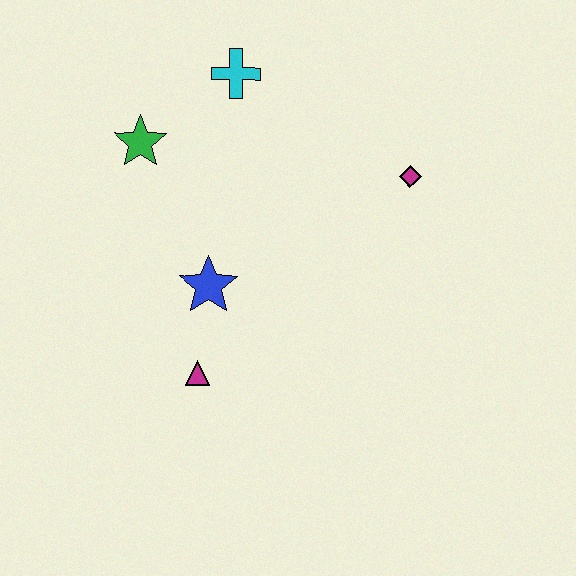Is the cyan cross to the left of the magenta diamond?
Yes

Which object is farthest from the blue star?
The magenta diamond is farthest from the blue star.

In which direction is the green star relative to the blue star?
The green star is above the blue star.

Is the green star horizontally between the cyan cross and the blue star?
No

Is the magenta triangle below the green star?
Yes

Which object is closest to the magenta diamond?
The cyan cross is closest to the magenta diamond.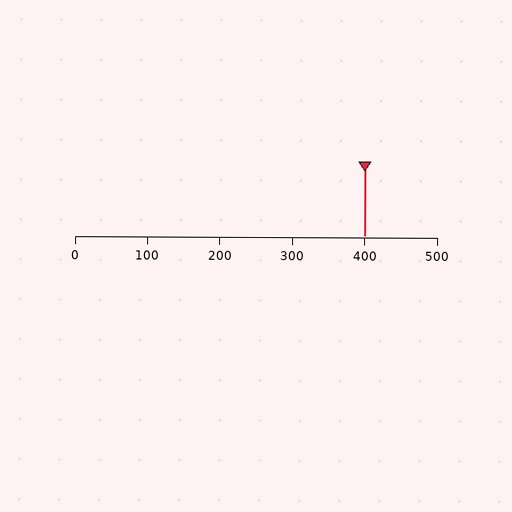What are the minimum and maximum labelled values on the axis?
The axis runs from 0 to 500.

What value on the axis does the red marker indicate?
The marker indicates approximately 400.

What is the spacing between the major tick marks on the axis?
The major ticks are spaced 100 apart.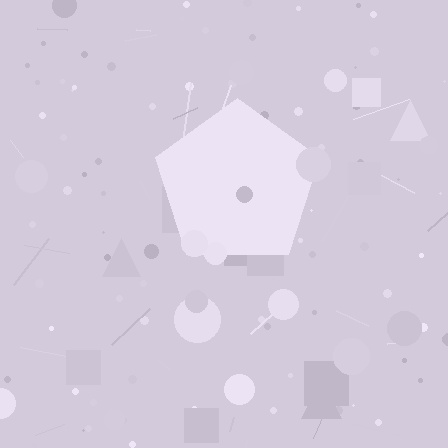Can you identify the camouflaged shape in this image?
The camouflaged shape is a pentagon.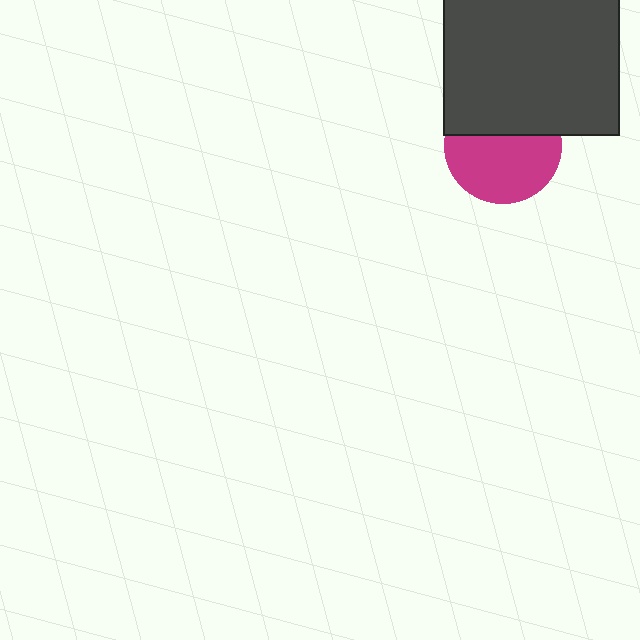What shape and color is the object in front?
The object in front is a dark gray square.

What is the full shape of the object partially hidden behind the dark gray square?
The partially hidden object is a magenta circle.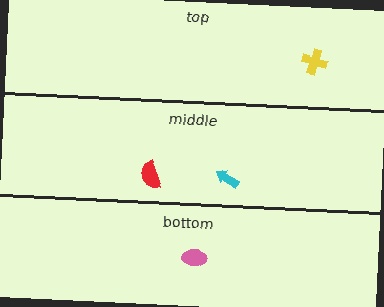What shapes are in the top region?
The yellow cross.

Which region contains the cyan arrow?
The middle region.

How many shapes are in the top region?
1.